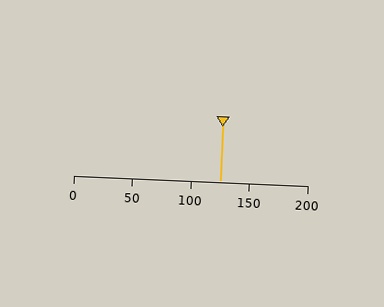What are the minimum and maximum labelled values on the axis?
The axis runs from 0 to 200.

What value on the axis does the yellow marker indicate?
The marker indicates approximately 125.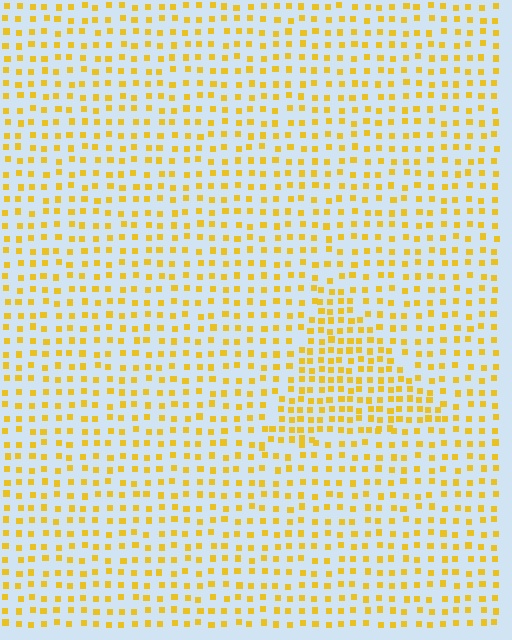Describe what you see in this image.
The image contains small yellow elements arranged at two different densities. A triangle-shaped region is visible where the elements are more densely packed than the surrounding area.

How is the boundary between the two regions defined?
The boundary is defined by a change in element density (approximately 1.7x ratio). All elements are the same color, size, and shape.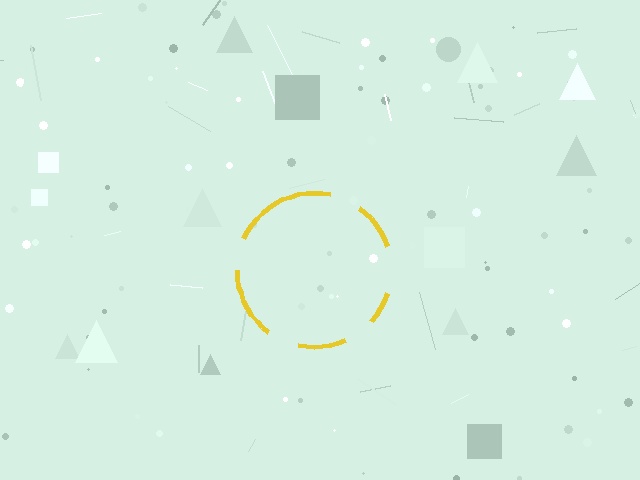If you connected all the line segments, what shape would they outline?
They would outline a circle.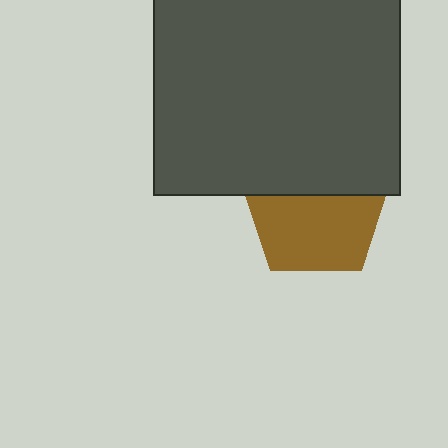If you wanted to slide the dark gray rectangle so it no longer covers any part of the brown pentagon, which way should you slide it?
Slide it up — that is the most direct way to separate the two shapes.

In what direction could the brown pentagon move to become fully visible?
The brown pentagon could move down. That would shift it out from behind the dark gray rectangle entirely.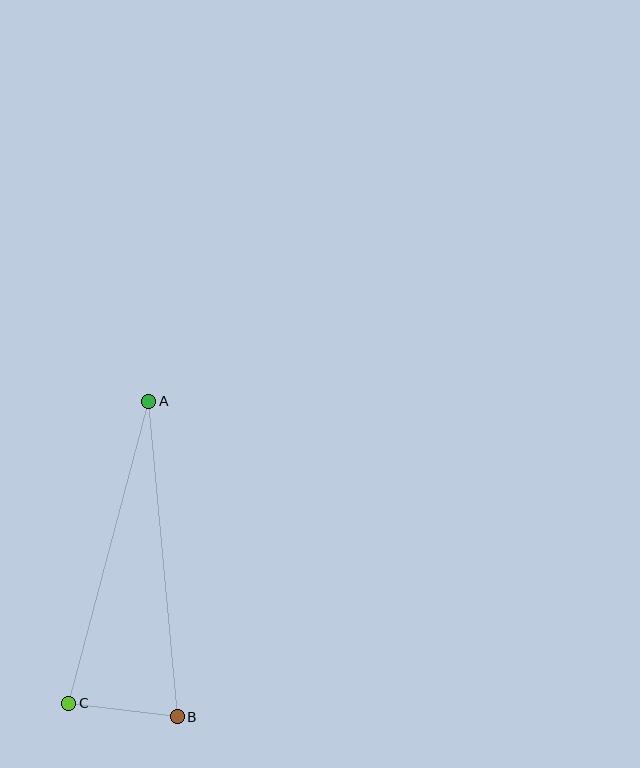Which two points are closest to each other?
Points B and C are closest to each other.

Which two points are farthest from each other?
Points A and B are farthest from each other.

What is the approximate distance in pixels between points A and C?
The distance between A and C is approximately 313 pixels.